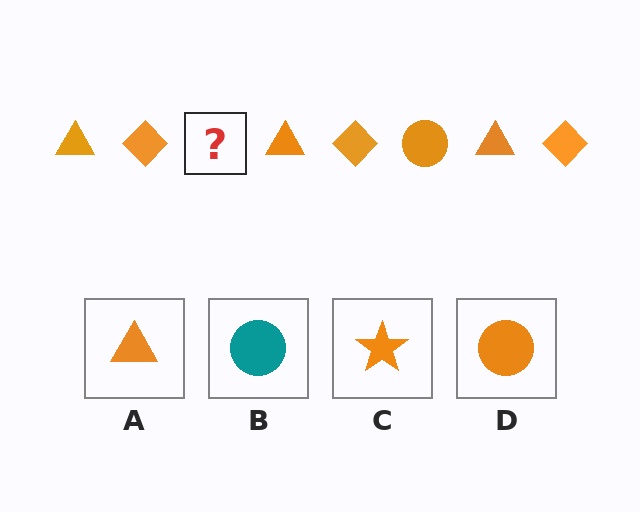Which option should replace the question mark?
Option D.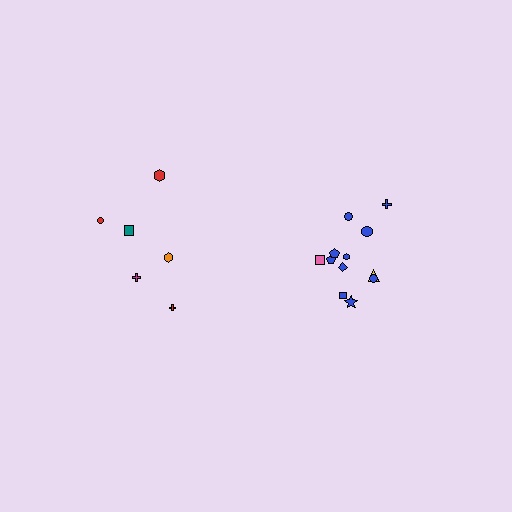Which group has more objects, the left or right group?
The right group.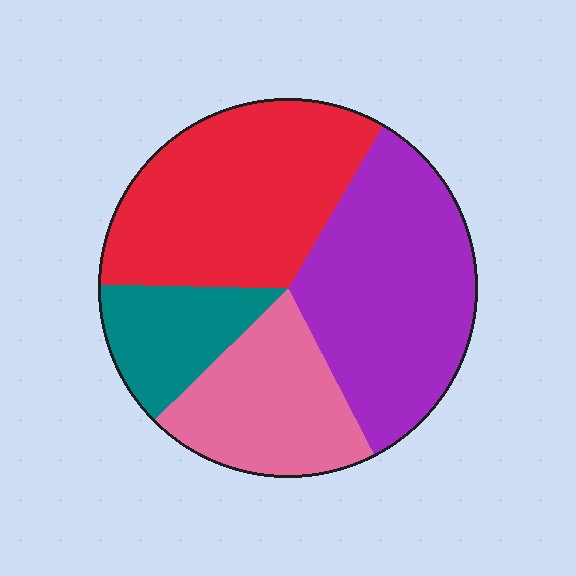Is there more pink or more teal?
Pink.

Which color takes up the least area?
Teal, at roughly 15%.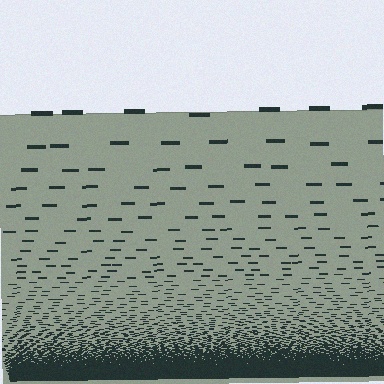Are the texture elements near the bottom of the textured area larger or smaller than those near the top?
Smaller. The gradient is inverted — elements near the bottom are smaller and denser.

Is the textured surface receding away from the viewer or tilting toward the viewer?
The surface appears to tilt toward the viewer. Texture elements get larger and sparser toward the top.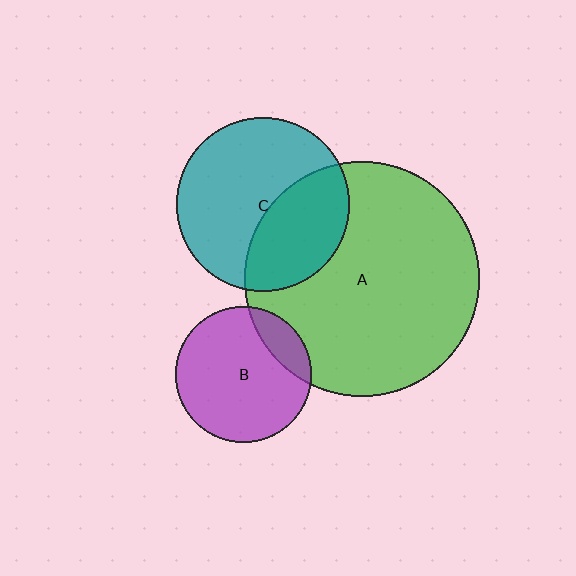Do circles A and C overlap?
Yes.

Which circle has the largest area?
Circle A (green).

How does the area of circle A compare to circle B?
Approximately 3.0 times.